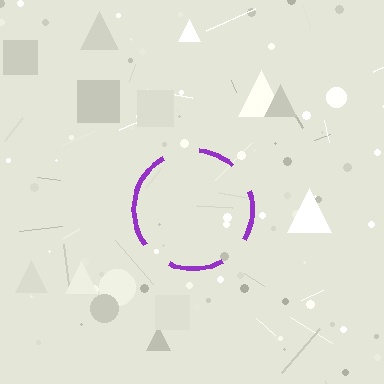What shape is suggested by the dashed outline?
The dashed outline suggests a circle.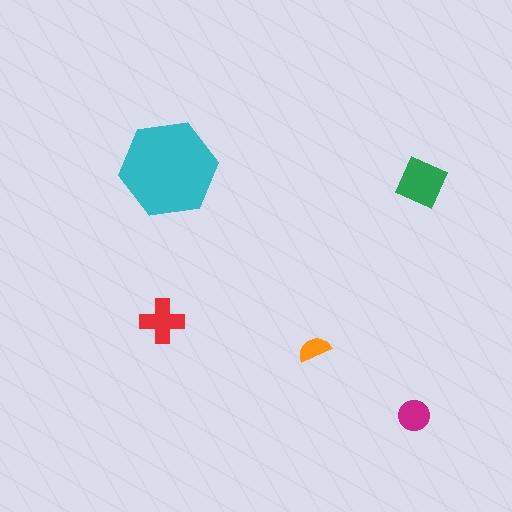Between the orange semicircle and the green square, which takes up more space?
The green square.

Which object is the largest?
The cyan hexagon.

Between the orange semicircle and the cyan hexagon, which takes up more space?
The cyan hexagon.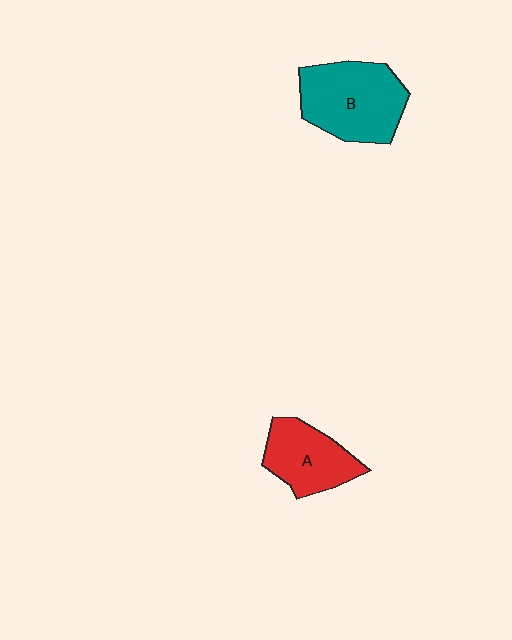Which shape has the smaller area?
Shape A (red).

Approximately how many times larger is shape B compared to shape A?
Approximately 1.4 times.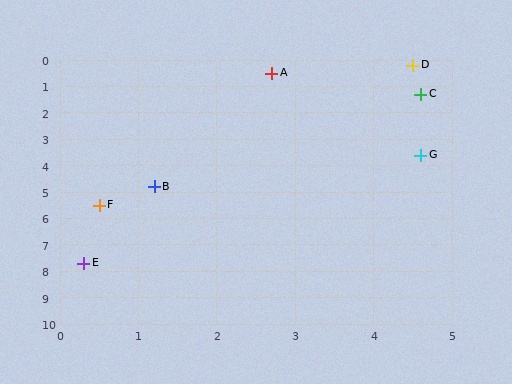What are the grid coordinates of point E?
Point E is at approximately (0.3, 7.7).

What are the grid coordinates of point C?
Point C is at approximately (4.6, 1.3).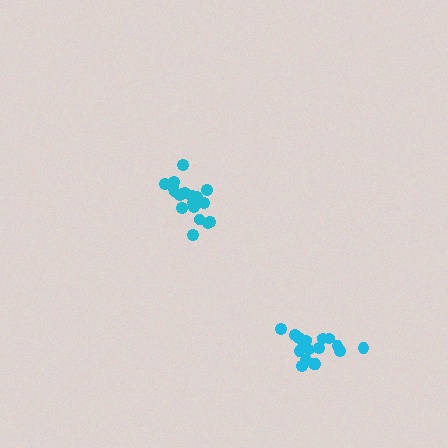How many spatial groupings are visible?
There are 2 spatial groupings.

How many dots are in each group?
Group 1: 19 dots, Group 2: 17 dots (36 total).